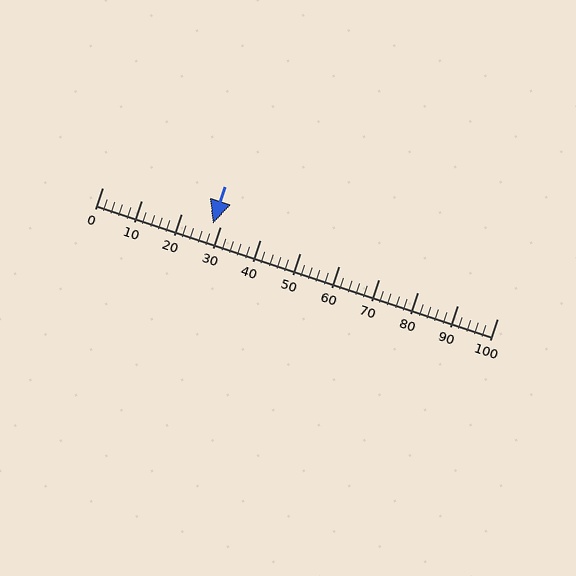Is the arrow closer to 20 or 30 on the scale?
The arrow is closer to 30.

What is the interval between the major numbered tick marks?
The major tick marks are spaced 10 units apart.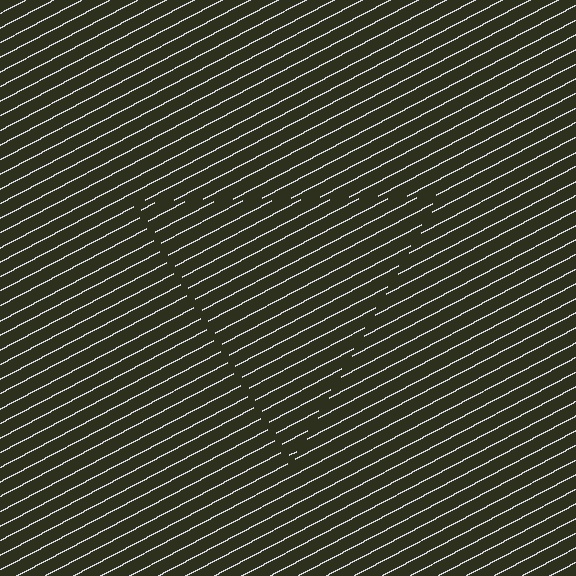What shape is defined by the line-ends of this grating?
An illusory triangle. The interior of the shape contains the same grating, shifted by half a period — the contour is defined by the phase discontinuity where line-ends from the inner and outer gratings abut.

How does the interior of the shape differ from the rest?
The interior of the shape contains the same grating, shifted by half a period — the contour is defined by the phase discontinuity where line-ends from the inner and outer gratings abut.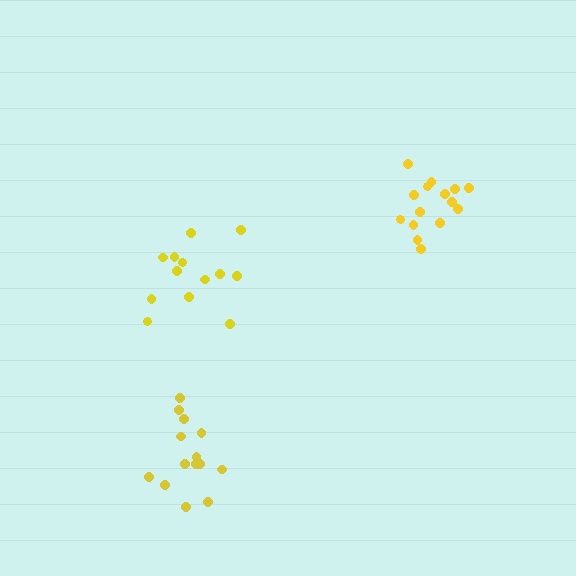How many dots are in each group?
Group 1: 13 dots, Group 2: 14 dots, Group 3: 15 dots (42 total).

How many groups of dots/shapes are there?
There are 3 groups.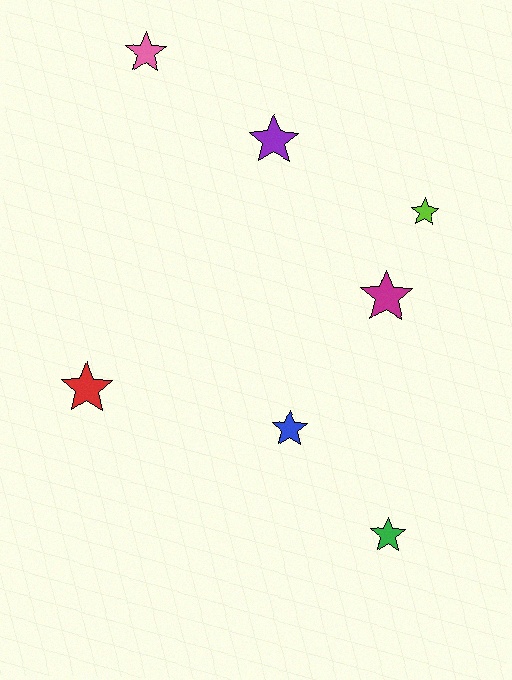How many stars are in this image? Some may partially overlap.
There are 7 stars.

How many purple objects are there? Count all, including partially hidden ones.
There is 1 purple object.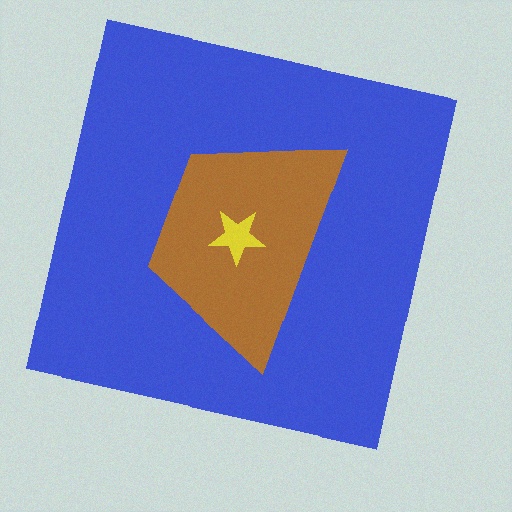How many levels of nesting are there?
3.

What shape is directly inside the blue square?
The brown trapezoid.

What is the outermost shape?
The blue square.